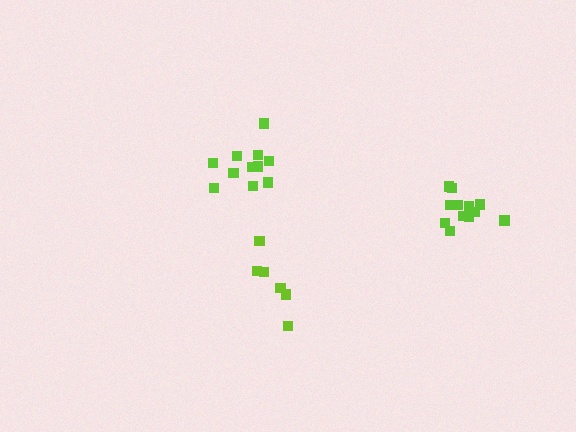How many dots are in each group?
Group 1: 11 dots, Group 2: 6 dots, Group 3: 12 dots (29 total).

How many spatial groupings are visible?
There are 3 spatial groupings.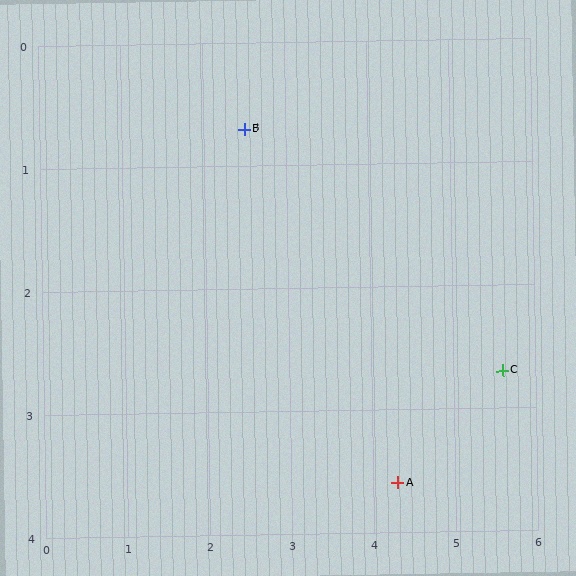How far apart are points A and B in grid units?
Points A and B are about 3.4 grid units apart.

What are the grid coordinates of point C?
Point C is at approximately (5.6, 2.7).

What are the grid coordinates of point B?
Point B is at approximately (2.5, 0.7).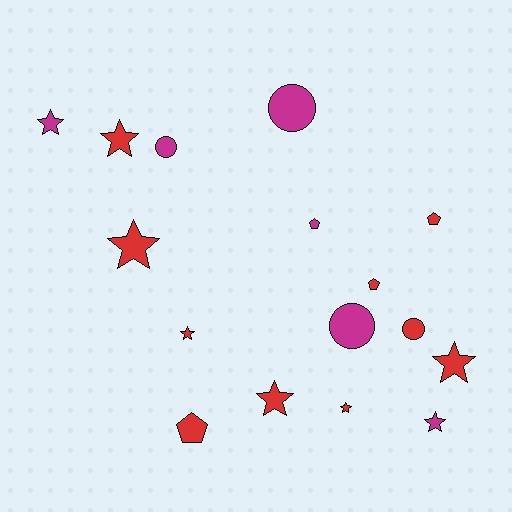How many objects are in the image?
There are 16 objects.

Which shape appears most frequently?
Star, with 8 objects.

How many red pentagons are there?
There are 3 red pentagons.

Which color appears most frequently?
Red, with 10 objects.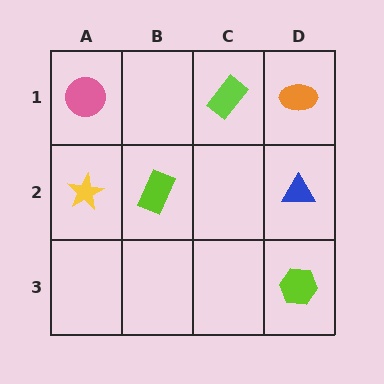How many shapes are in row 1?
3 shapes.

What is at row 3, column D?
A lime hexagon.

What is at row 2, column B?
A lime rectangle.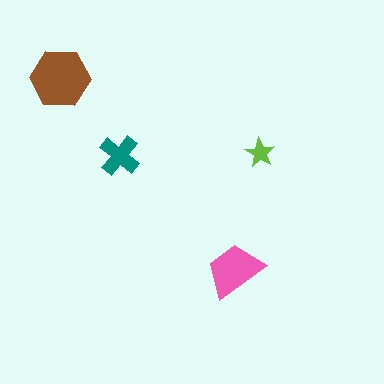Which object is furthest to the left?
The brown hexagon is leftmost.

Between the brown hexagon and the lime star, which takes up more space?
The brown hexagon.